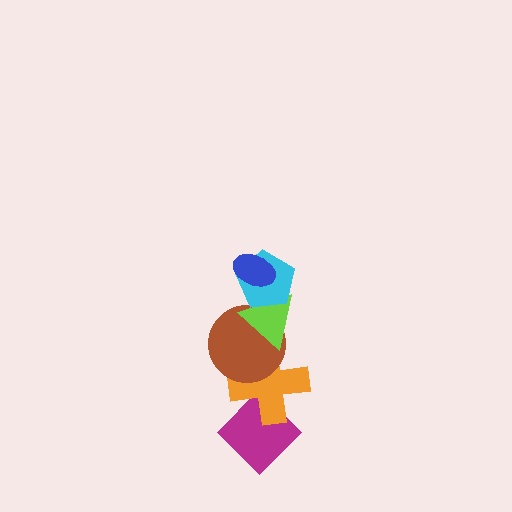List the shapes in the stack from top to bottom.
From top to bottom: the blue ellipse, the cyan pentagon, the lime triangle, the brown circle, the orange cross, the magenta diamond.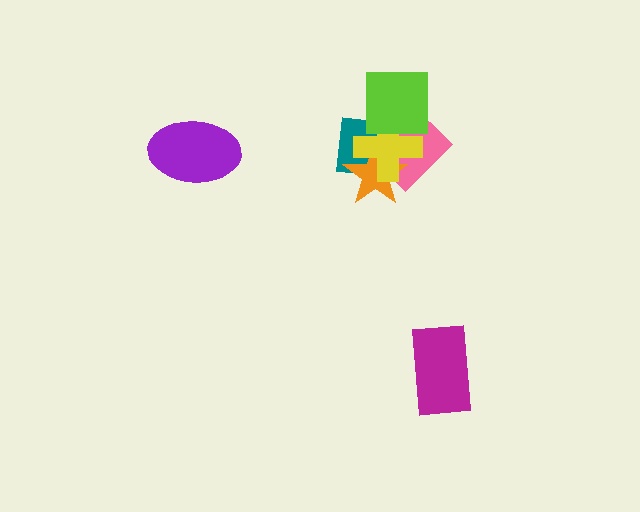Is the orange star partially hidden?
Yes, it is partially covered by another shape.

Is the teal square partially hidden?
Yes, it is partially covered by another shape.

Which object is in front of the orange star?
The yellow cross is in front of the orange star.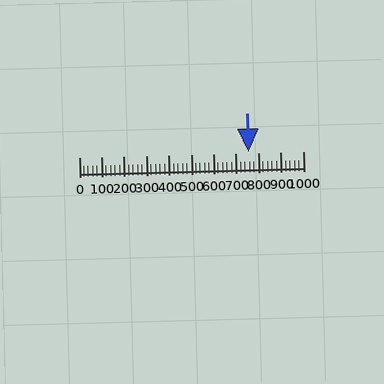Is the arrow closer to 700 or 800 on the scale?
The arrow is closer to 800.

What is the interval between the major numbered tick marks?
The major tick marks are spaced 100 units apart.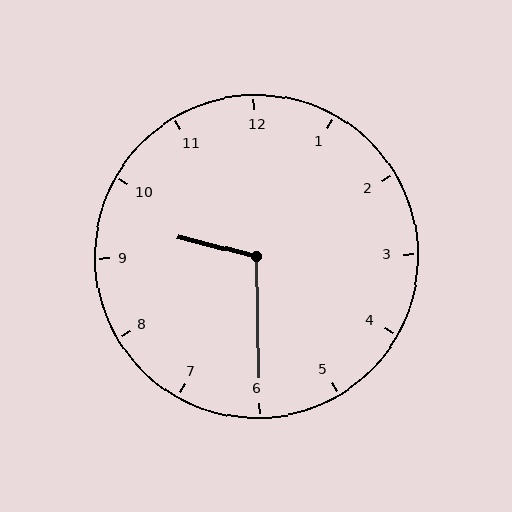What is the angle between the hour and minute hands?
Approximately 105 degrees.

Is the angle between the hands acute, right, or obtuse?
It is obtuse.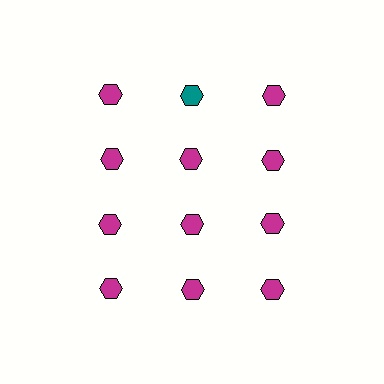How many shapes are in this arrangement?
There are 12 shapes arranged in a grid pattern.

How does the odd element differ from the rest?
It has a different color: teal instead of magenta.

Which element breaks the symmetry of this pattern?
The teal hexagon in the top row, second from left column breaks the symmetry. All other shapes are magenta hexagons.